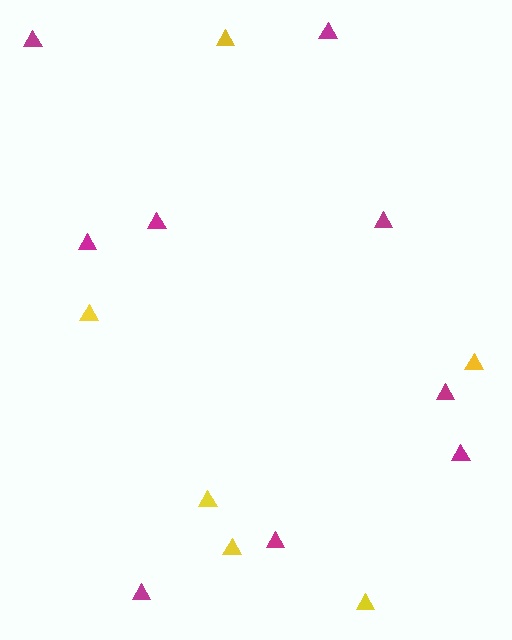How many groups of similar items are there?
There are 2 groups: one group of yellow triangles (6) and one group of magenta triangles (9).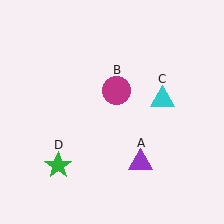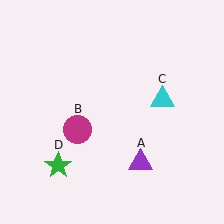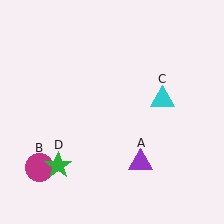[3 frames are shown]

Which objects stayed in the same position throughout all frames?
Purple triangle (object A) and cyan triangle (object C) and green star (object D) remained stationary.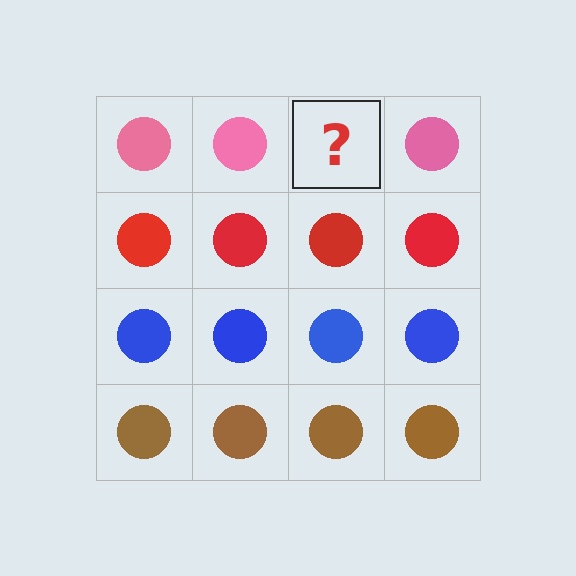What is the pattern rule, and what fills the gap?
The rule is that each row has a consistent color. The gap should be filled with a pink circle.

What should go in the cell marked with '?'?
The missing cell should contain a pink circle.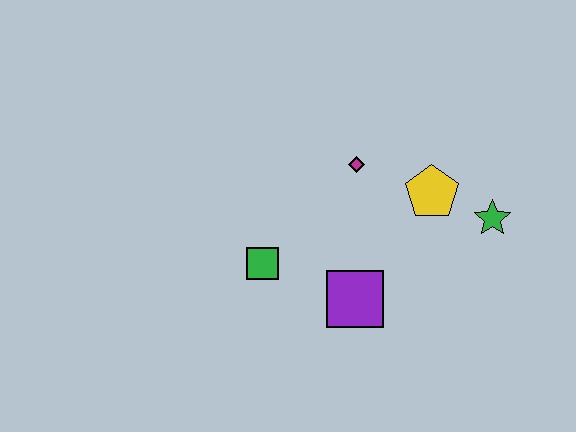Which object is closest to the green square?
The purple square is closest to the green square.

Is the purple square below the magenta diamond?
Yes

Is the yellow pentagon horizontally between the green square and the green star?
Yes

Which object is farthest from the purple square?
The green star is farthest from the purple square.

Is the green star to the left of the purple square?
No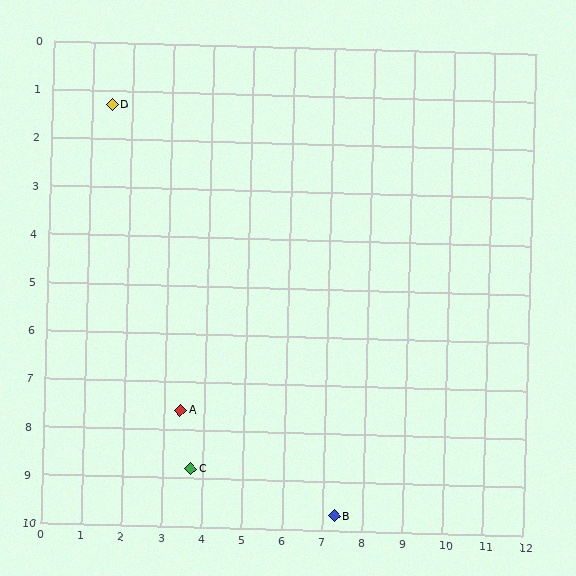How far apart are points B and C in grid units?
Points B and C are about 3.7 grid units apart.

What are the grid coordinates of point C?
Point C is at approximately (3.7, 8.8).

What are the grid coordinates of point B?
Point B is at approximately (7.3, 9.7).